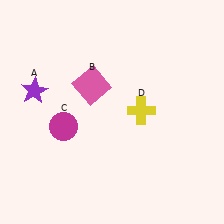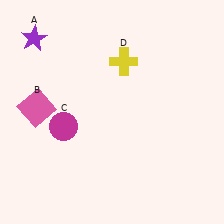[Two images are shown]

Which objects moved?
The objects that moved are: the purple star (A), the pink square (B), the yellow cross (D).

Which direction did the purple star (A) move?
The purple star (A) moved up.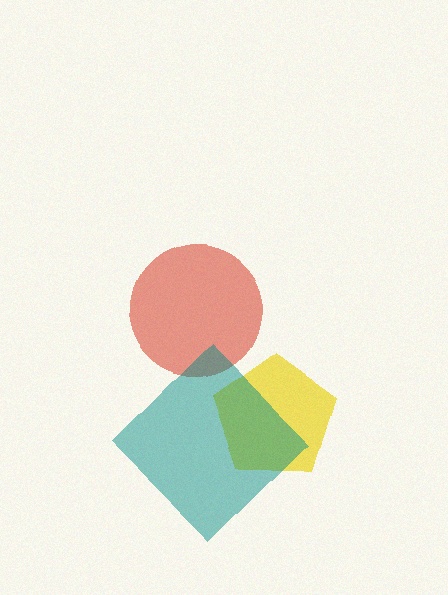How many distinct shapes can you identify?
There are 3 distinct shapes: a red circle, a yellow pentagon, a teal diamond.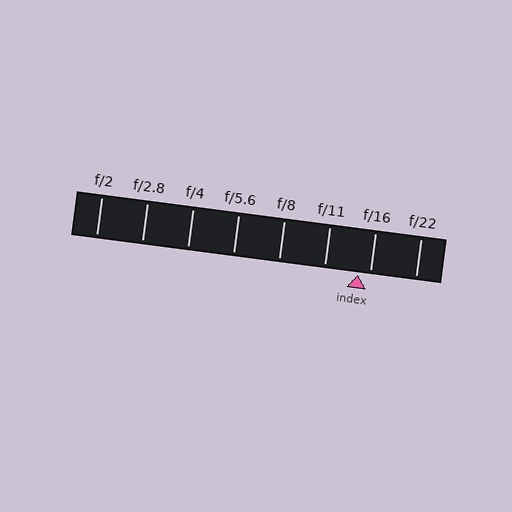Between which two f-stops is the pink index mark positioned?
The index mark is between f/11 and f/16.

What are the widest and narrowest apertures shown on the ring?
The widest aperture shown is f/2 and the narrowest is f/22.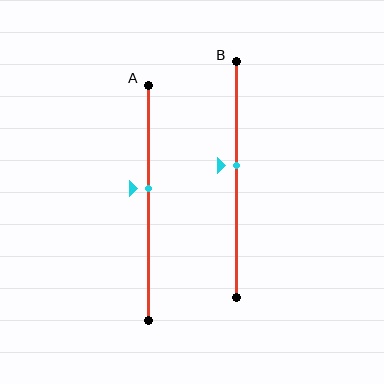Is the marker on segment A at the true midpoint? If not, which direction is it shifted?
No, the marker on segment A is shifted upward by about 6% of the segment length.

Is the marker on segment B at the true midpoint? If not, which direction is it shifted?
No, the marker on segment B is shifted upward by about 6% of the segment length.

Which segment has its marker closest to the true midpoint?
Segment B has its marker closest to the true midpoint.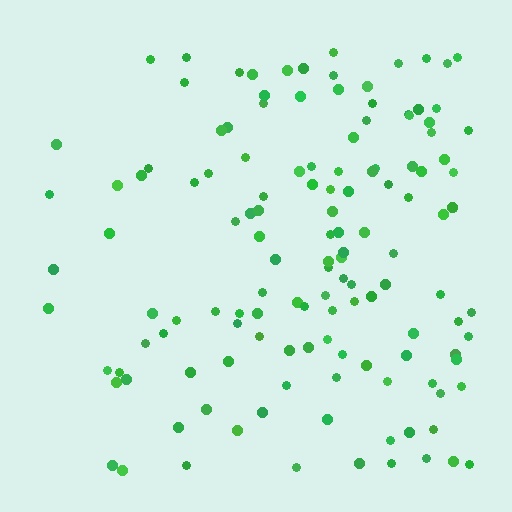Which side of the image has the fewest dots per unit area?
The left.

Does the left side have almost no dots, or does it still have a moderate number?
Still a moderate number, just noticeably fewer than the right.